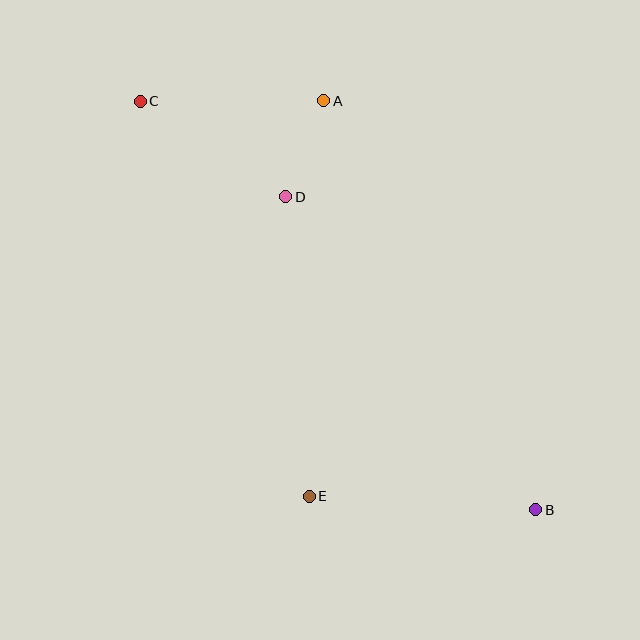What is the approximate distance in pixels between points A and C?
The distance between A and C is approximately 184 pixels.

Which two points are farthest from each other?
Points B and C are farthest from each other.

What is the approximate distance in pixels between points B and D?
The distance between B and D is approximately 401 pixels.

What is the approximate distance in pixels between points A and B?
The distance between A and B is approximately 461 pixels.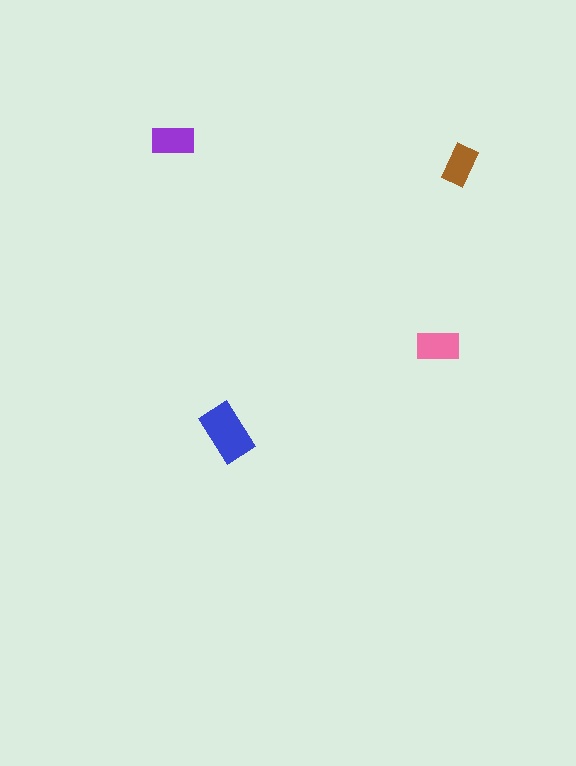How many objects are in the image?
There are 4 objects in the image.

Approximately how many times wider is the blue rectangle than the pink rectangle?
About 1.5 times wider.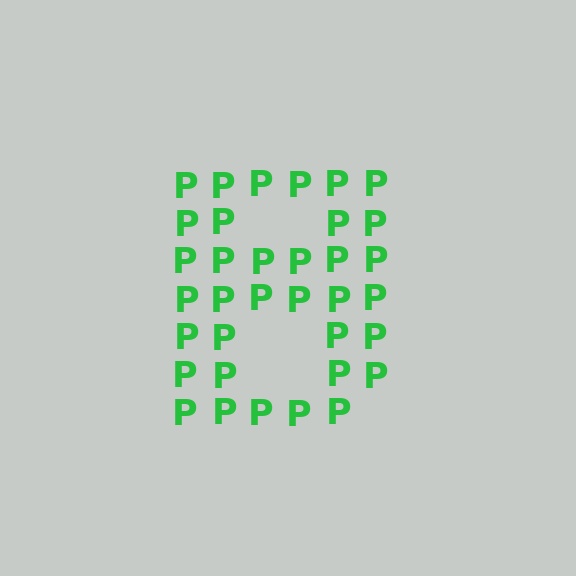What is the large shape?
The large shape is the letter B.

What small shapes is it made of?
It is made of small letter P's.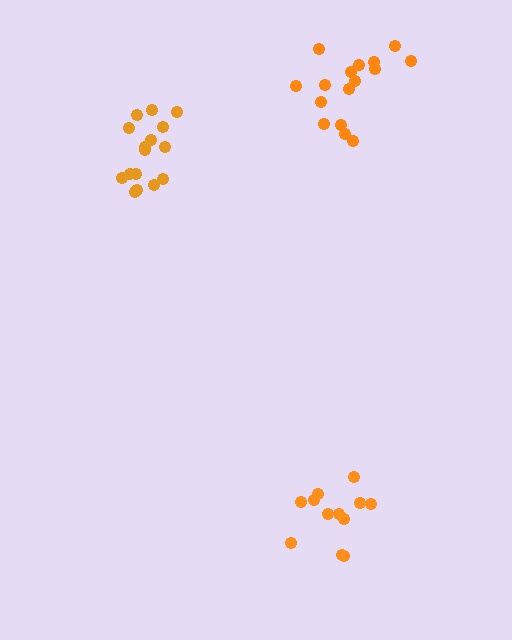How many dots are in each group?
Group 1: 16 dots, Group 2: 12 dots, Group 3: 16 dots (44 total).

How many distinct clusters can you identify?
There are 3 distinct clusters.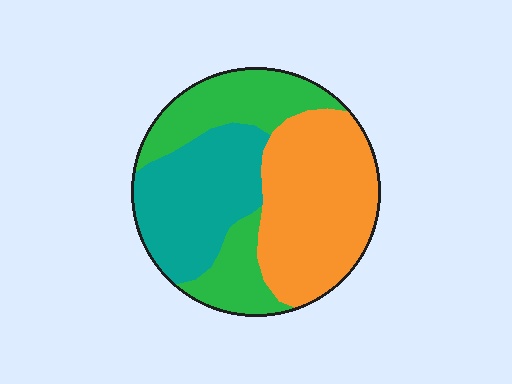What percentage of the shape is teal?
Teal takes up about one third (1/3) of the shape.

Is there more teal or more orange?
Orange.